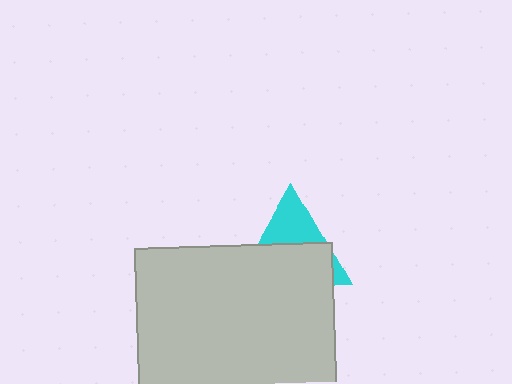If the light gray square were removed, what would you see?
You would see the complete cyan triangle.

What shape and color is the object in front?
The object in front is a light gray square.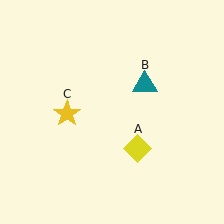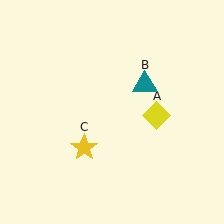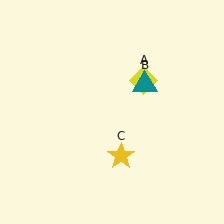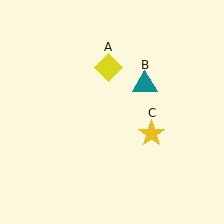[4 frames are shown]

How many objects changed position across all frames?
2 objects changed position: yellow diamond (object A), yellow star (object C).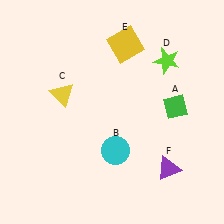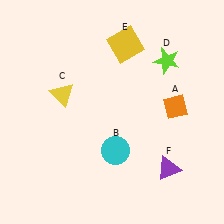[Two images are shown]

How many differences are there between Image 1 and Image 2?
There is 1 difference between the two images.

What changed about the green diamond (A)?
In Image 1, A is green. In Image 2, it changed to orange.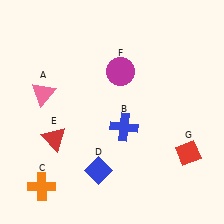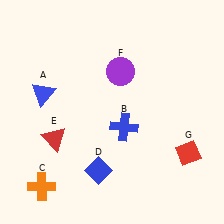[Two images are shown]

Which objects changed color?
A changed from pink to blue. F changed from magenta to purple.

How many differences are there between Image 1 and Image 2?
There are 2 differences between the two images.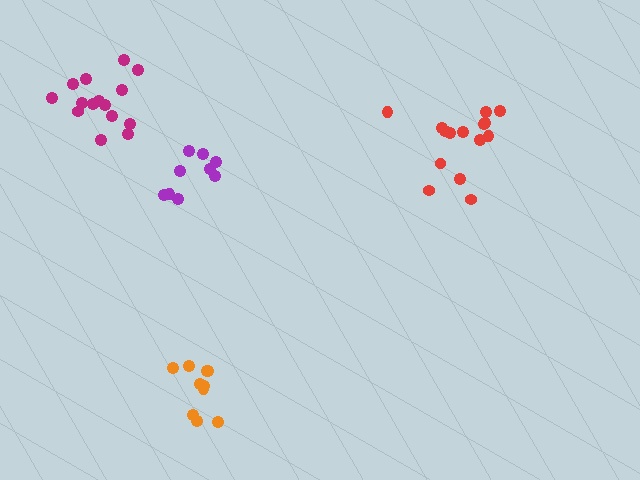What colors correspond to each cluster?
The clusters are colored: magenta, red, orange, purple.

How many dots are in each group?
Group 1: 15 dots, Group 2: 15 dots, Group 3: 10 dots, Group 4: 9 dots (49 total).